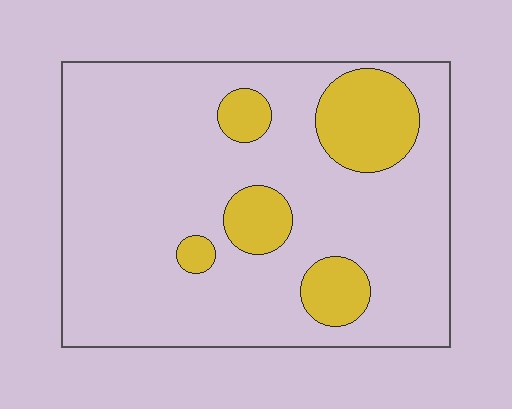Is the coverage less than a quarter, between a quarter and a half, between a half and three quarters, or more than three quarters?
Less than a quarter.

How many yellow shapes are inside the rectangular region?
5.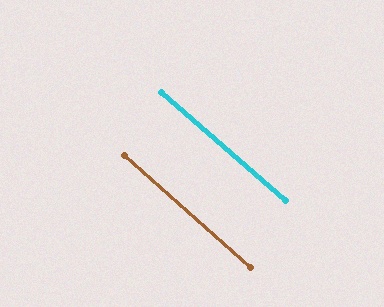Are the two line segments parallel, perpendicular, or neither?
Parallel — their directions differ by only 0.7°.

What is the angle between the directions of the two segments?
Approximately 1 degree.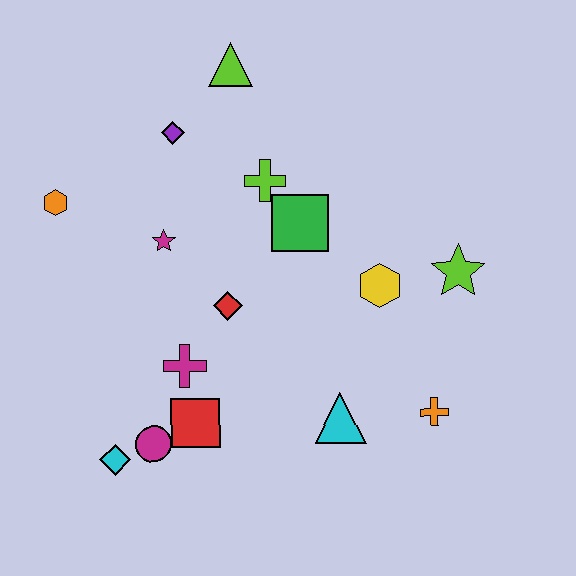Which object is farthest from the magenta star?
The orange cross is farthest from the magenta star.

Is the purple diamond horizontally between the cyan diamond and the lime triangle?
Yes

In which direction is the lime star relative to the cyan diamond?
The lime star is to the right of the cyan diamond.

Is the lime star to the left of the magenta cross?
No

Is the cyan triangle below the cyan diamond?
No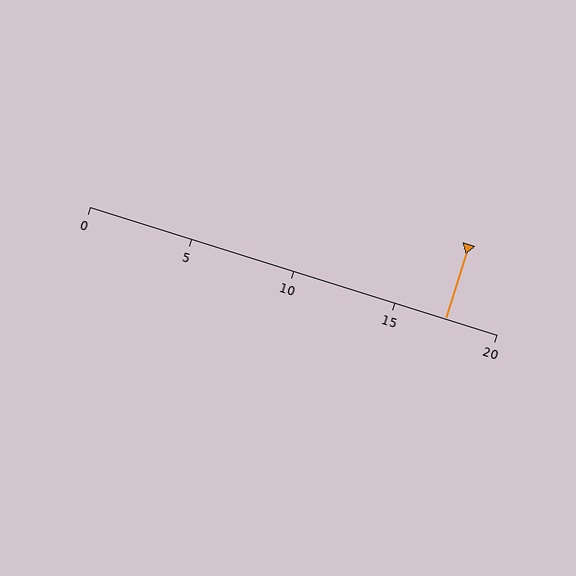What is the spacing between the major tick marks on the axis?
The major ticks are spaced 5 apart.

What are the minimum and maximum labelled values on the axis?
The axis runs from 0 to 20.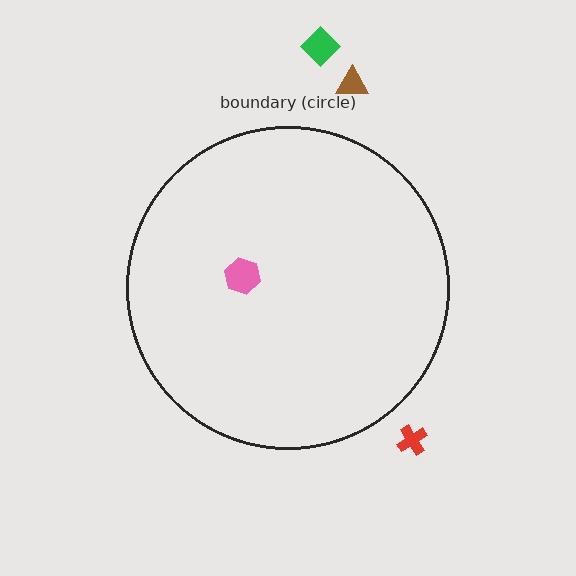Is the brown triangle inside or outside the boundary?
Outside.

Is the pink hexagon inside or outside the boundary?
Inside.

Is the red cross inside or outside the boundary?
Outside.